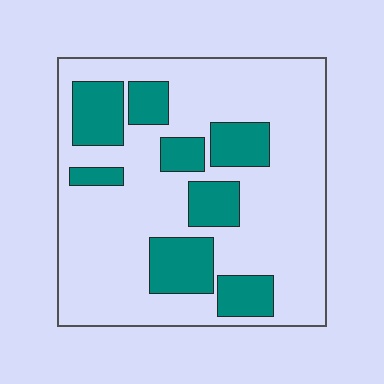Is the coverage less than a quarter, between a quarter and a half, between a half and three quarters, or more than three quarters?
Between a quarter and a half.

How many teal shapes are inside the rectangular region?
8.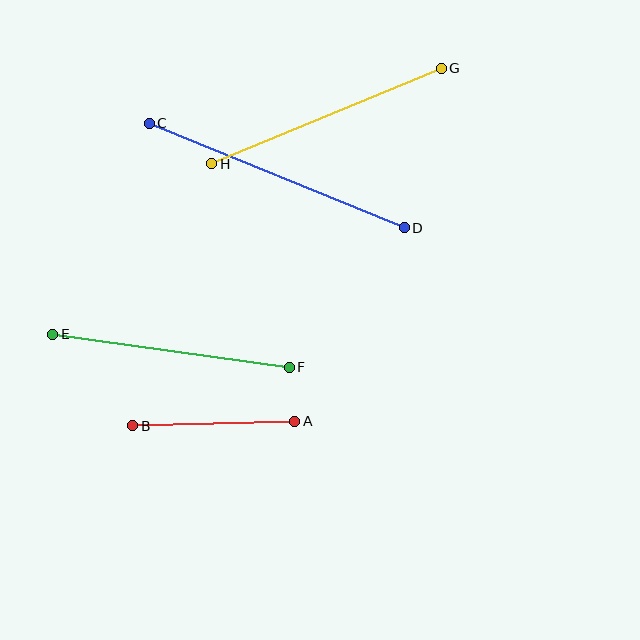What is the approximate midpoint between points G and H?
The midpoint is at approximately (327, 116) pixels.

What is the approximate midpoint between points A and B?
The midpoint is at approximately (214, 424) pixels.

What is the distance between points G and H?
The distance is approximately 249 pixels.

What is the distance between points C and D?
The distance is approximately 276 pixels.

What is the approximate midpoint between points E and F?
The midpoint is at approximately (171, 351) pixels.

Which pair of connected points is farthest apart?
Points C and D are farthest apart.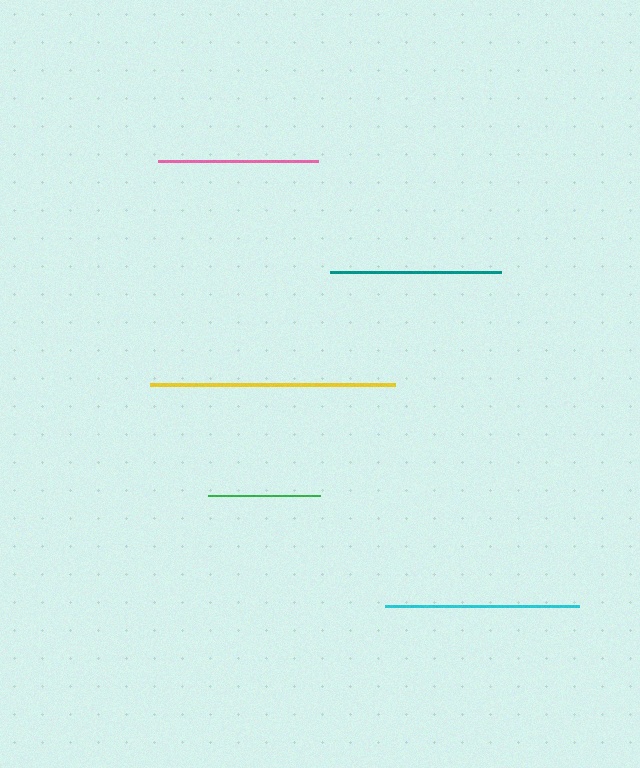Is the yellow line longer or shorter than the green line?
The yellow line is longer than the green line.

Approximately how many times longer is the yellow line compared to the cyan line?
The yellow line is approximately 1.3 times the length of the cyan line.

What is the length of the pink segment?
The pink segment is approximately 160 pixels long.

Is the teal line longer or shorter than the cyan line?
The cyan line is longer than the teal line.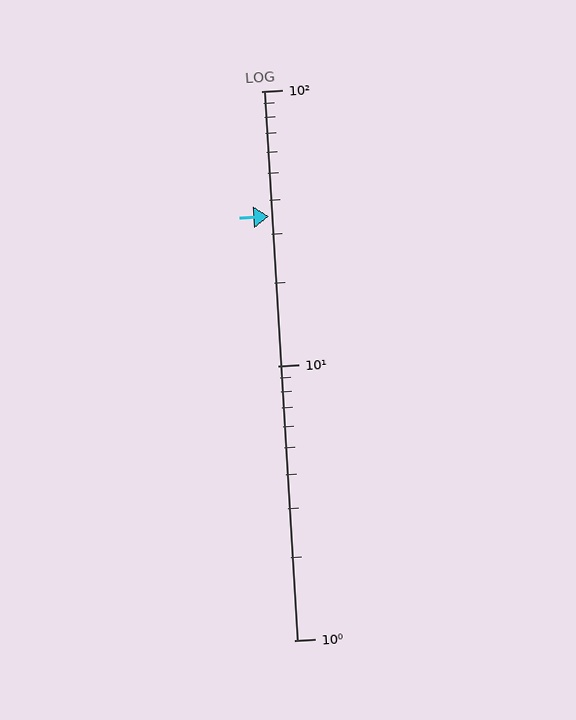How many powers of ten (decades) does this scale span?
The scale spans 2 decades, from 1 to 100.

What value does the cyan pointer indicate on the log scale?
The pointer indicates approximately 35.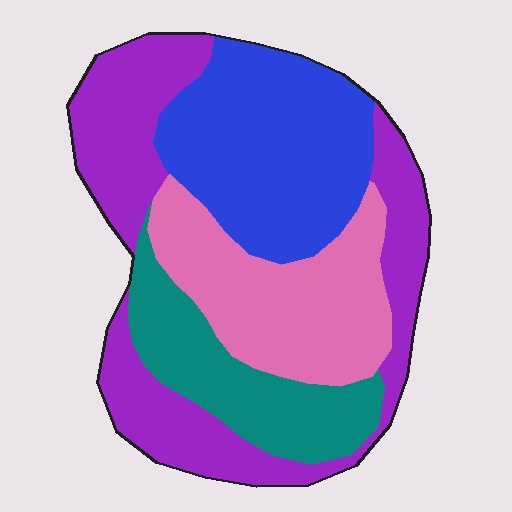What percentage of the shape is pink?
Pink takes up about one quarter (1/4) of the shape.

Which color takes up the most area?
Purple, at roughly 35%.